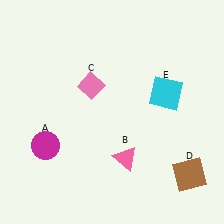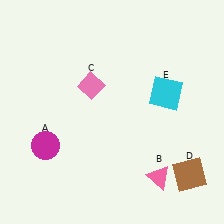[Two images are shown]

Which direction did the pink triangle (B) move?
The pink triangle (B) moved right.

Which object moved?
The pink triangle (B) moved right.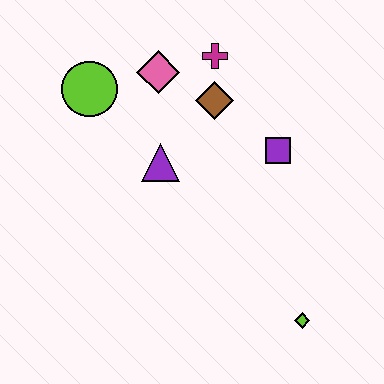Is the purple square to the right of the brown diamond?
Yes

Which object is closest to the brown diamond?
The magenta cross is closest to the brown diamond.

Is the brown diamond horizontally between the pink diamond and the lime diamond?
Yes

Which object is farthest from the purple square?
The lime circle is farthest from the purple square.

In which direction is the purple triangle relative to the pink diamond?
The purple triangle is below the pink diamond.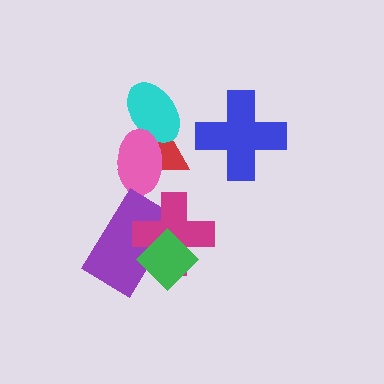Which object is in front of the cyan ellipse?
The pink ellipse is in front of the cyan ellipse.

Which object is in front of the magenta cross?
The green diamond is in front of the magenta cross.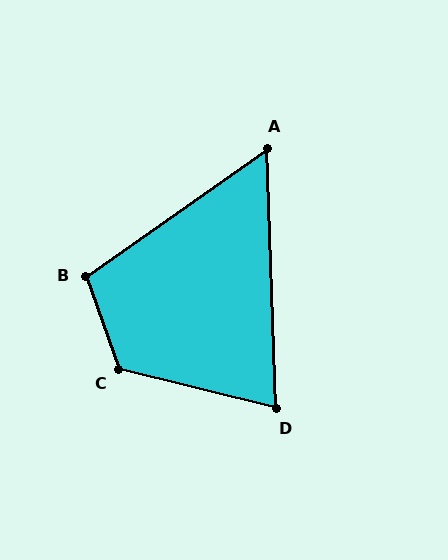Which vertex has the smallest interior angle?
A, at approximately 57 degrees.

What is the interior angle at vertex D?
Approximately 74 degrees (acute).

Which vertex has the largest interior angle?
C, at approximately 123 degrees.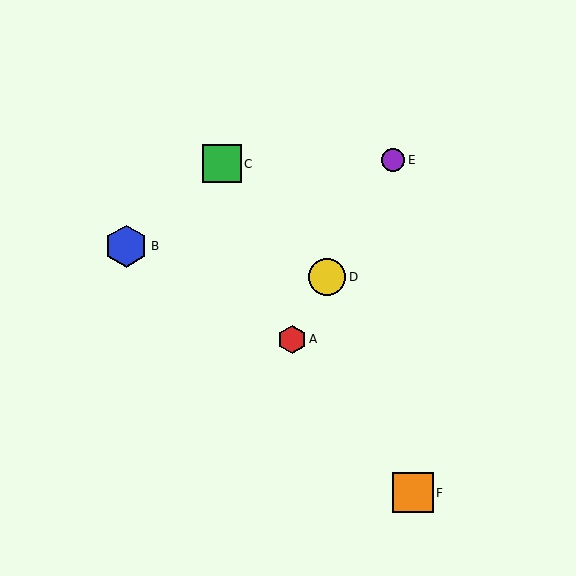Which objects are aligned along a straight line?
Objects A, D, E are aligned along a straight line.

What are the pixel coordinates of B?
Object B is at (126, 246).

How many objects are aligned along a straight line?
3 objects (A, D, E) are aligned along a straight line.